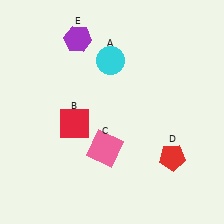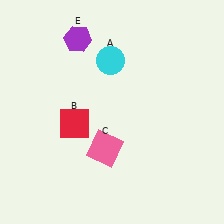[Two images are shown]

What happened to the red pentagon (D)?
The red pentagon (D) was removed in Image 2. It was in the bottom-right area of Image 1.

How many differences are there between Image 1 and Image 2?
There is 1 difference between the two images.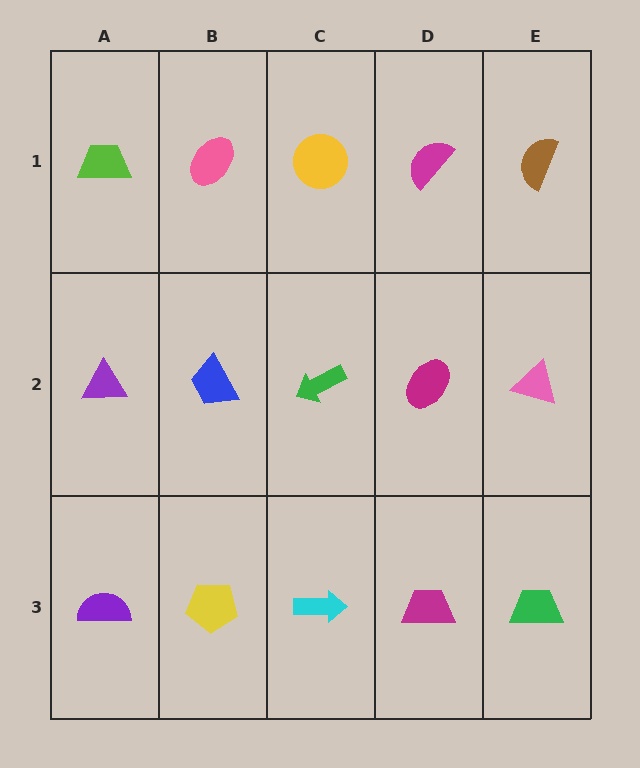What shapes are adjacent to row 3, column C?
A green arrow (row 2, column C), a yellow pentagon (row 3, column B), a magenta trapezoid (row 3, column D).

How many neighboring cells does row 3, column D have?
3.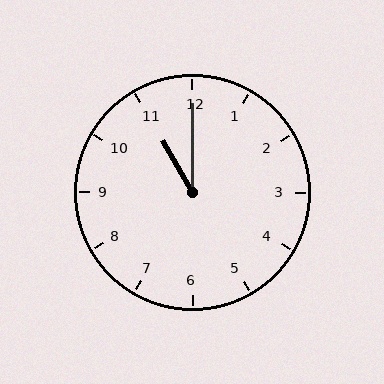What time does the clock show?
11:00.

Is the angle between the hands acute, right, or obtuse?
It is acute.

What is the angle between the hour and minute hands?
Approximately 30 degrees.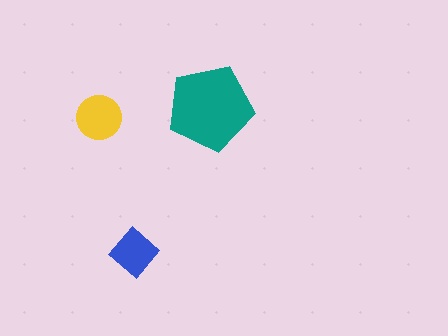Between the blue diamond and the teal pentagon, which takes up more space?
The teal pentagon.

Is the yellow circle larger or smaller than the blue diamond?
Larger.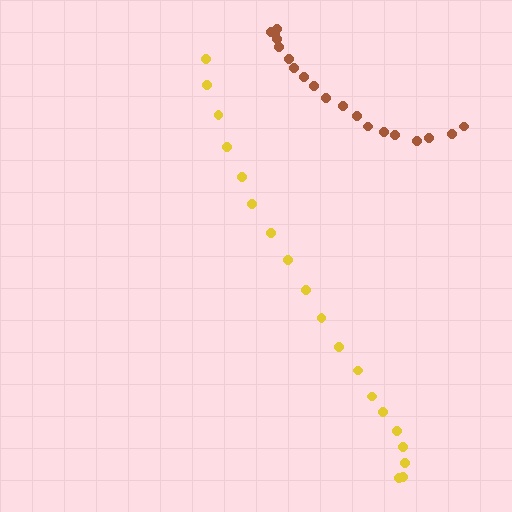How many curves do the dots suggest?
There are 2 distinct paths.